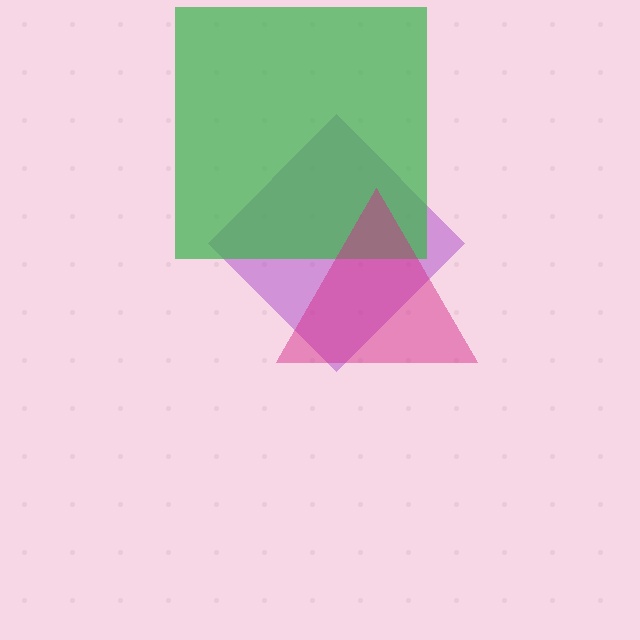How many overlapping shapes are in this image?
There are 3 overlapping shapes in the image.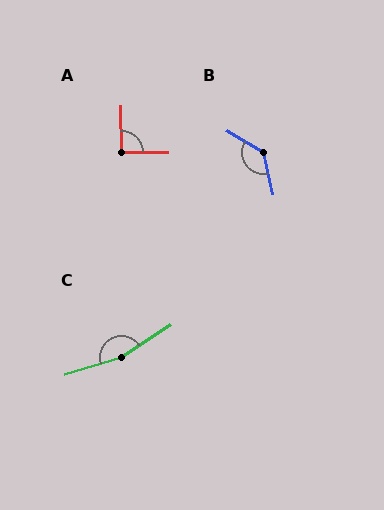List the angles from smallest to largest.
A (91°), B (135°), C (163°).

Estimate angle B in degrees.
Approximately 135 degrees.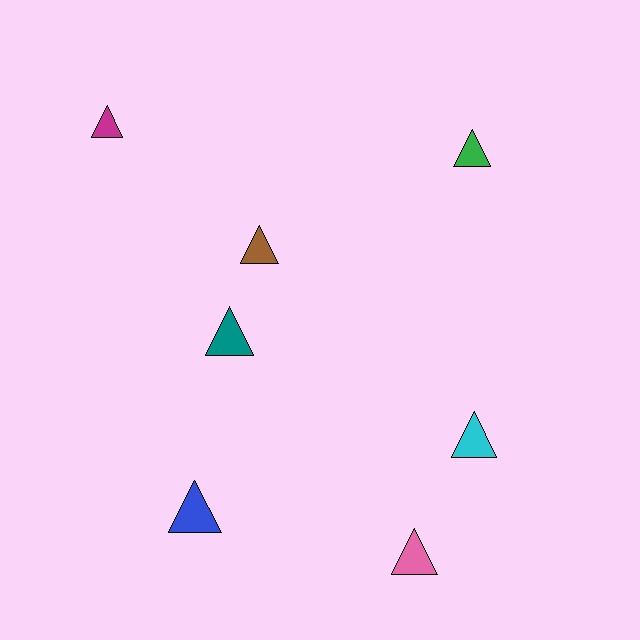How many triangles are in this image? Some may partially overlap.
There are 7 triangles.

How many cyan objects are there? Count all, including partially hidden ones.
There is 1 cyan object.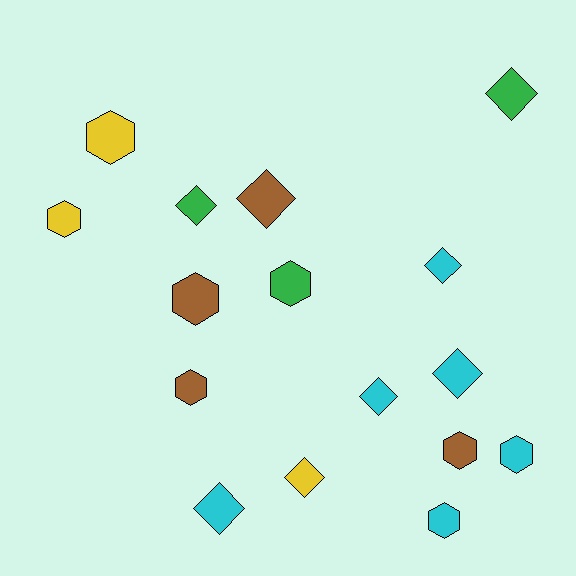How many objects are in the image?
There are 16 objects.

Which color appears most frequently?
Cyan, with 6 objects.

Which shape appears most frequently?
Hexagon, with 8 objects.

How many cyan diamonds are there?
There are 4 cyan diamonds.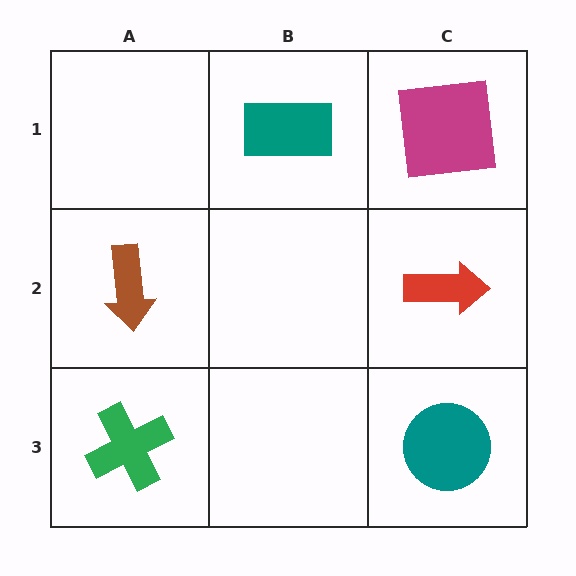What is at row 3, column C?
A teal circle.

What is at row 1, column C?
A magenta square.